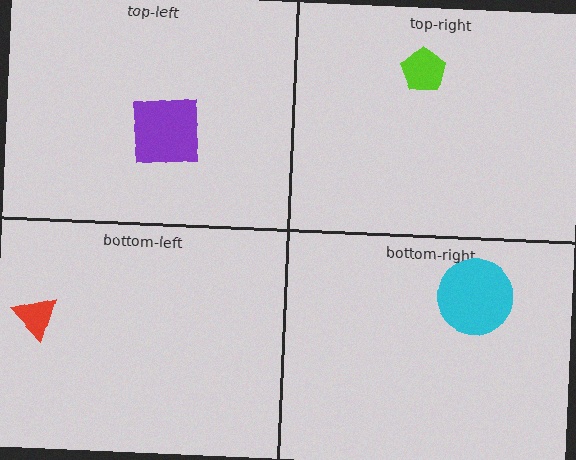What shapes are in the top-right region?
The lime pentagon.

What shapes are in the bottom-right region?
The cyan circle.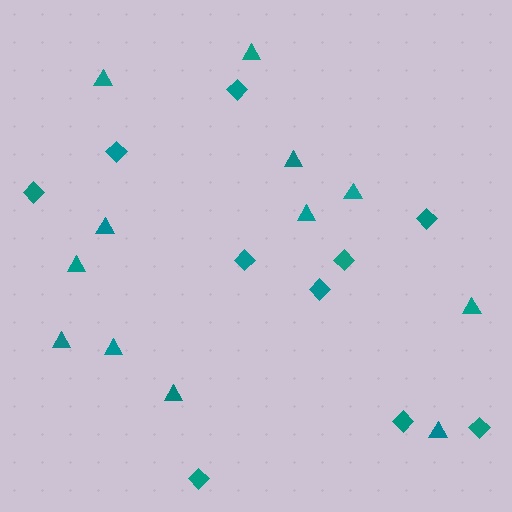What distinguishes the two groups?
There are 2 groups: one group of triangles (12) and one group of diamonds (10).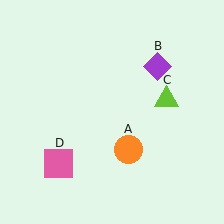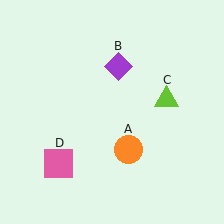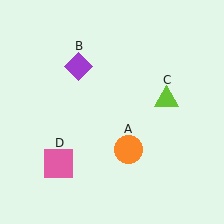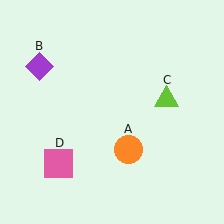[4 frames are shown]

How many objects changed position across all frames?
1 object changed position: purple diamond (object B).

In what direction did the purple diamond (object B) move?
The purple diamond (object B) moved left.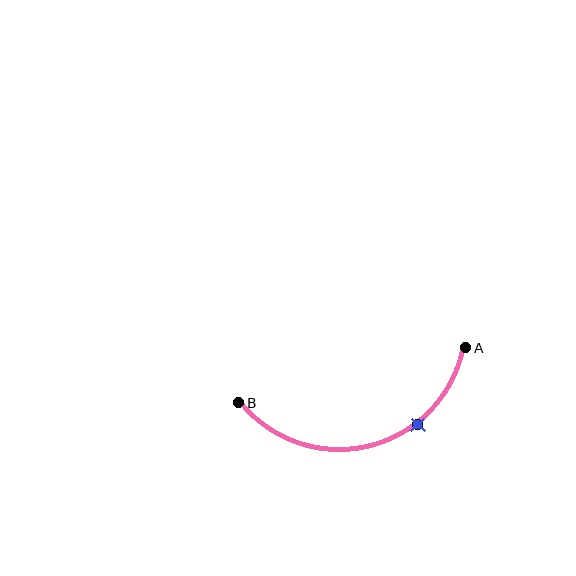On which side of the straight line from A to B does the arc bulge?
The arc bulges below the straight line connecting A and B.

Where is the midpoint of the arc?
The arc midpoint is the point on the curve farthest from the straight line joining A and B. It sits below that line.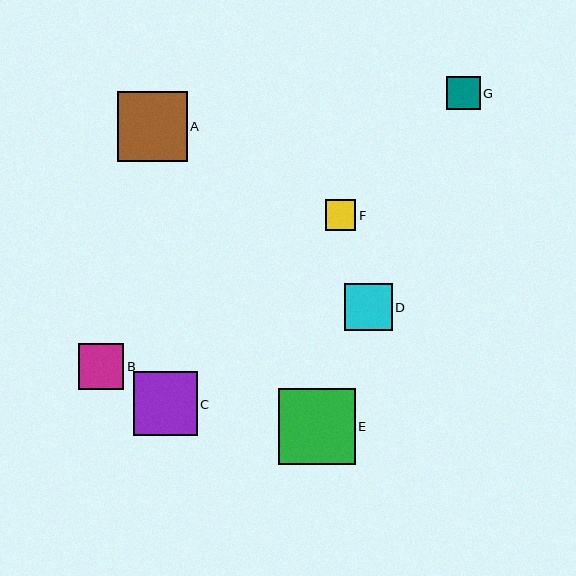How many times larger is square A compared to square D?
Square A is approximately 1.5 times the size of square D.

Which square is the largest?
Square E is the largest with a size of approximately 76 pixels.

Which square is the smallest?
Square F is the smallest with a size of approximately 30 pixels.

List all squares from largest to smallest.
From largest to smallest: E, A, C, D, B, G, F.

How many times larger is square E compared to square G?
Square E is approximately 2.3 times the size of square G.